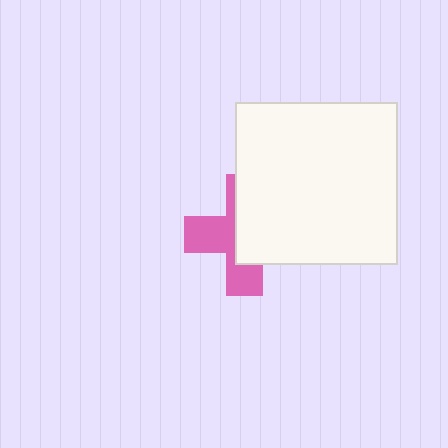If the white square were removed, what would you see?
You would see the complete pink cross.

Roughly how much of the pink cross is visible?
About half of it is visible (roughly 47%).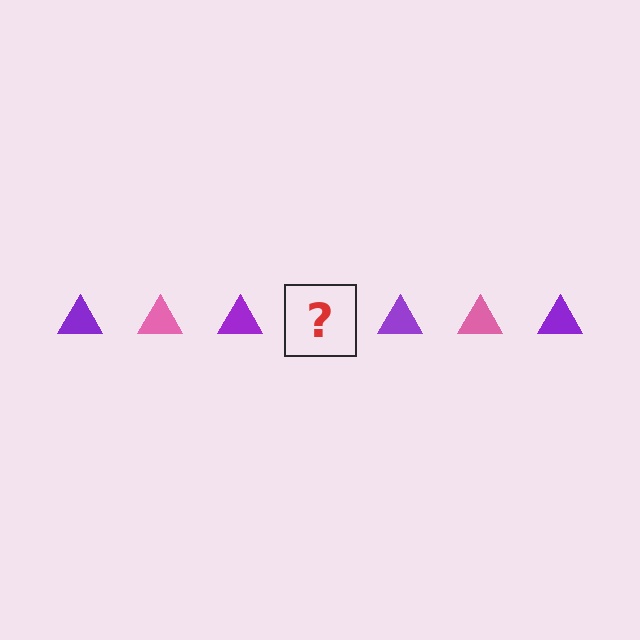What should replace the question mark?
The question mark should be replaced with a pink triangle.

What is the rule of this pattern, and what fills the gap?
The rule is that the pattern cycles through purple, pink triangles. The gap should be filled with a pink triangle.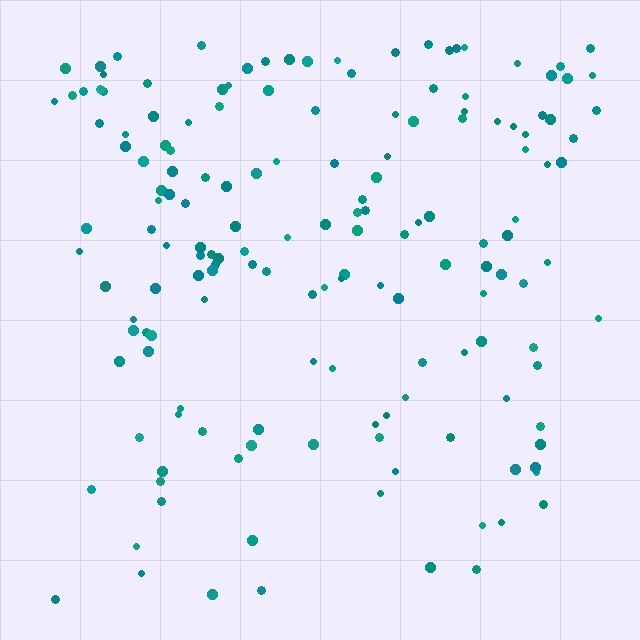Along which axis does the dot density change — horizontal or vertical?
Vertical.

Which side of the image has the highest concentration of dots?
The top.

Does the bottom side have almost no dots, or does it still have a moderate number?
Still a moderate number, just noticeably fewer than the top.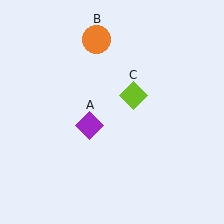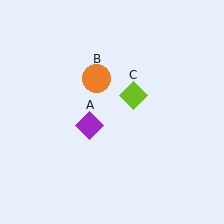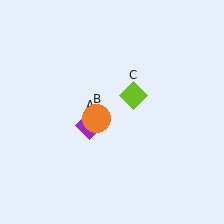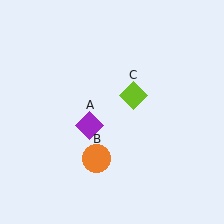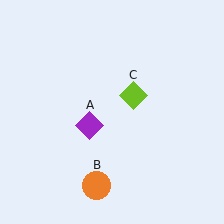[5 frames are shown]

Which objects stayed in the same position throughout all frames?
Purple diamond (object A) and lime diamond (object C) remained stationary.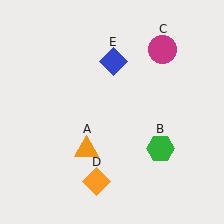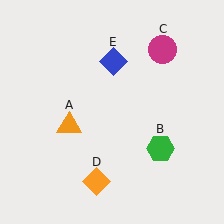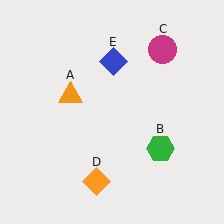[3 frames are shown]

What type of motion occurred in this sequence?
The orange triangle (object A) rotated clockwise around the center of the scene.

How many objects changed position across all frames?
1 object changed position: orange triangle (object A).